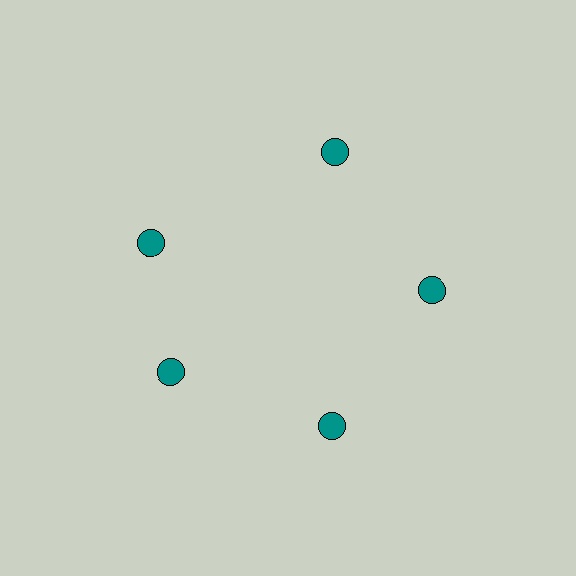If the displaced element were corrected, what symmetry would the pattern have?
It would have 5-fold rotational symmetry — the pattern would map onto itself every 72 degrees.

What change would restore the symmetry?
The symmetry would be restored by rotating it back into even spacing with its neighbors so that all 5 circles sit at equal angles and equal distance from the center.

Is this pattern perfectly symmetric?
No. The 5 teal circles are arranged in a ring, but one element near the 10 o'clock position is rotated out of alignment along the ring, breaking the 5-fold rotational symmetry.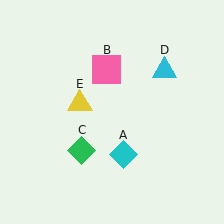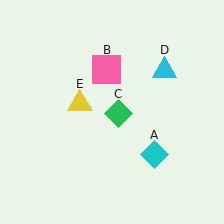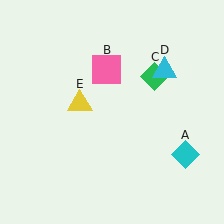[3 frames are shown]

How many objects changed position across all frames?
2 objects changed position: cyan diamond (object A), green diamond (object C).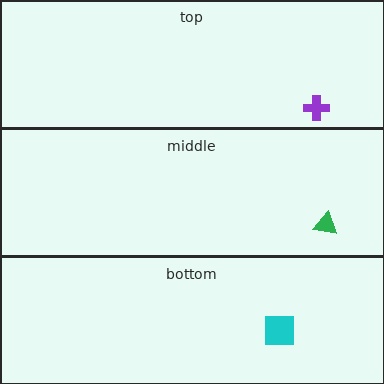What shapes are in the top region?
The purple cross.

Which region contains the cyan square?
The bottom region.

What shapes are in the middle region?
The green triangle.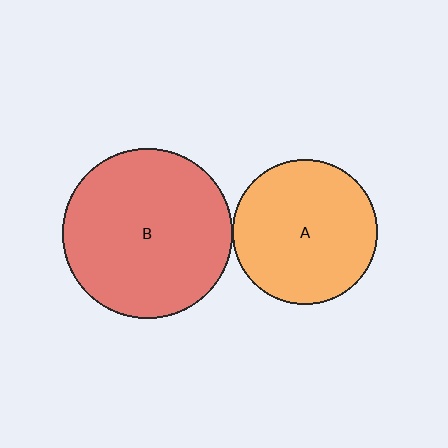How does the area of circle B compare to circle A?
Approximately 1.4 times.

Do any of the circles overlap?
No, none of the circles overlap.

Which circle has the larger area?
Circle B (red).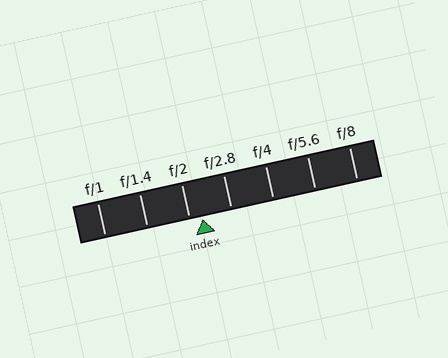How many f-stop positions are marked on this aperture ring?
There are 7 f-stop positions marked.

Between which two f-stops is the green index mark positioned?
The index mark is between f/2 and f/2.8.